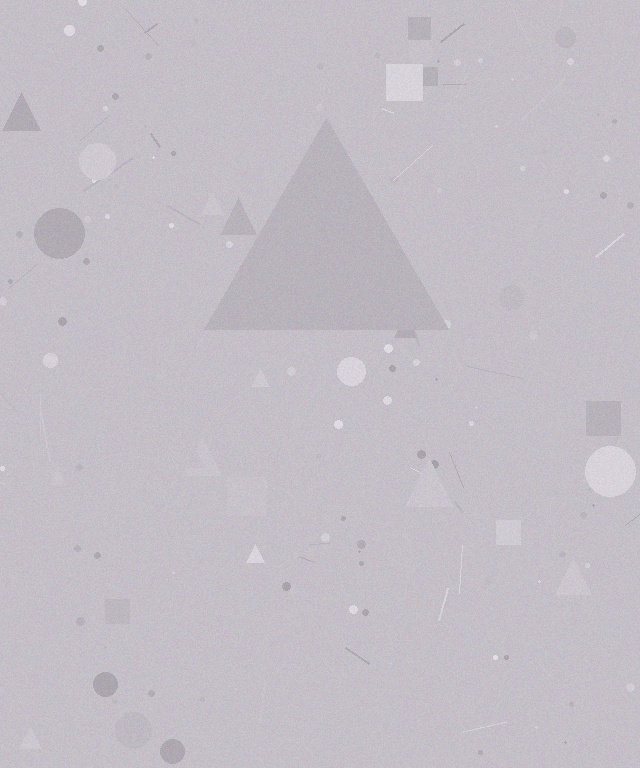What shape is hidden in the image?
A triangle is hidden in the image.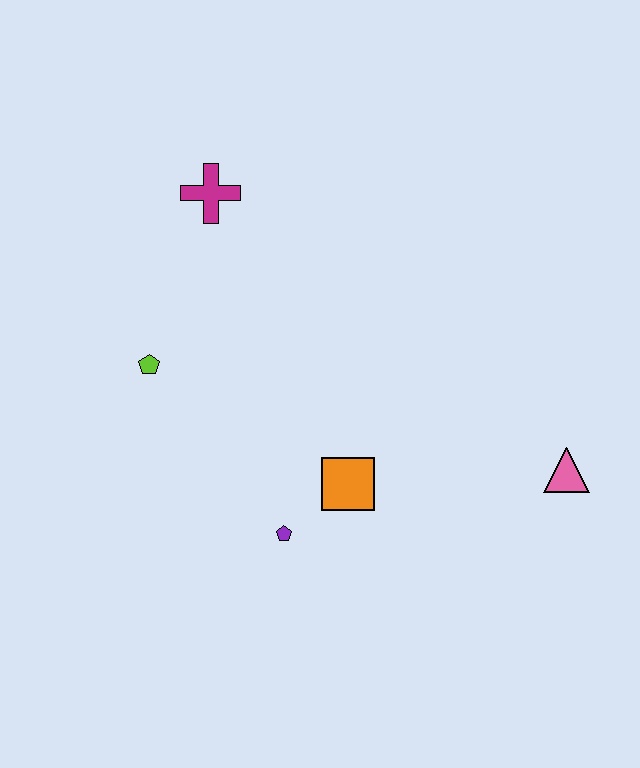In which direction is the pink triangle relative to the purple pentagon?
The pink triangle is to the right of the purple pentagon.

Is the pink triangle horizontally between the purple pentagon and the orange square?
No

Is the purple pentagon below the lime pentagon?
Yes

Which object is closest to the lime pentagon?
The magenta cross is closest to the lime pentagon.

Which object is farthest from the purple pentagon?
The magenta cross is farthest from the purple pentagon.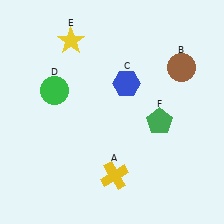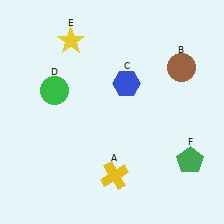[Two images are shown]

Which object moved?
The green pentagon (F) moved down.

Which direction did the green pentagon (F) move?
The green pentagon (F) moved down.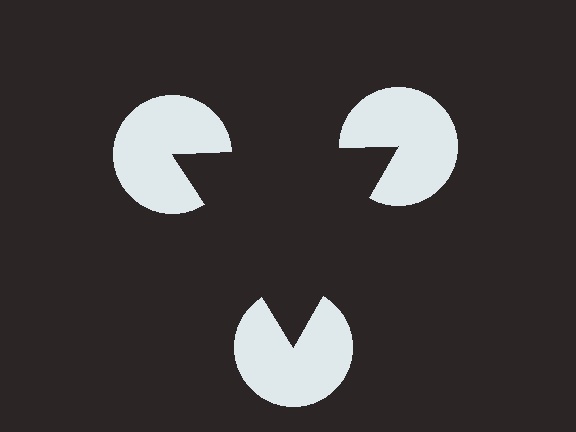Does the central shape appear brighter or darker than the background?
It typically appears slightly darker than the background, even though no actual brightness change is drawn.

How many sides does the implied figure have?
3 sides.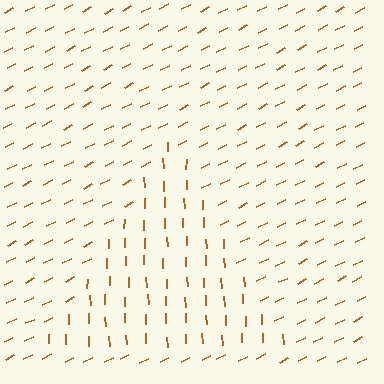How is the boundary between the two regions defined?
The boundary is defined purely by a change in line orientation (approximately 65 degrees difference). All lines are the same color and thickness.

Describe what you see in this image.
The image is filled with small brown line segments. A triangle region in the image has lines oriented differently from the surrounding lines, creating a visible texture boundary.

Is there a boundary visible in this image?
Yes, there is a texture boundary formed by a change in line orientation.